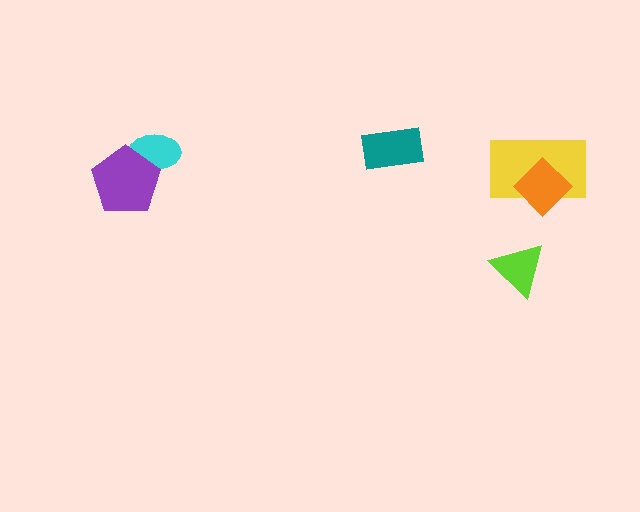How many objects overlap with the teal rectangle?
0 objects overlap with the teal rectangle.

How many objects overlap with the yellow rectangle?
1 object overlaps with the yellow rectangle.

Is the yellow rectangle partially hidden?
Yes, it is partially covered by another shape.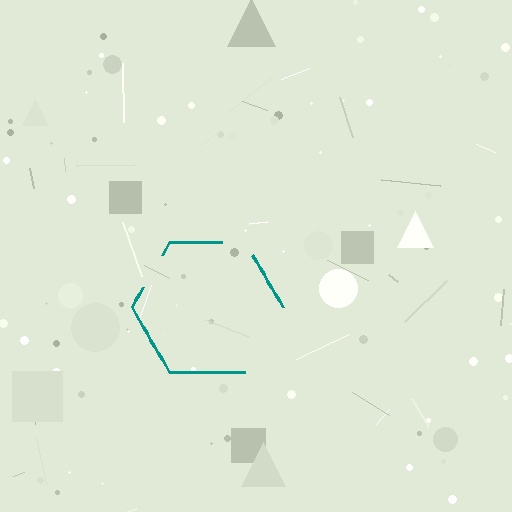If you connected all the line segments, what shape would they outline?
They would outline a hexagon.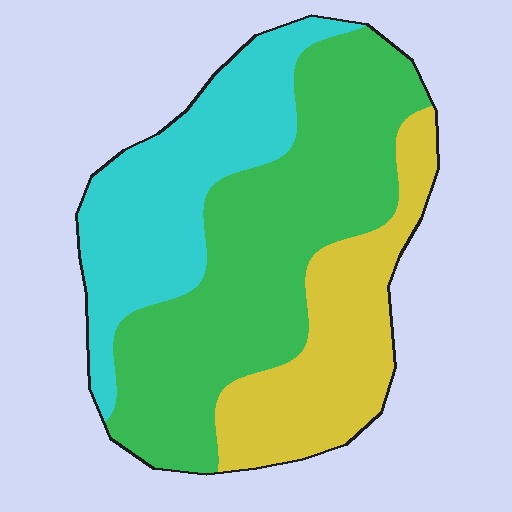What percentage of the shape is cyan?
Cyan covers around 30% of the shape.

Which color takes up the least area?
Yellow, at roughly 25%.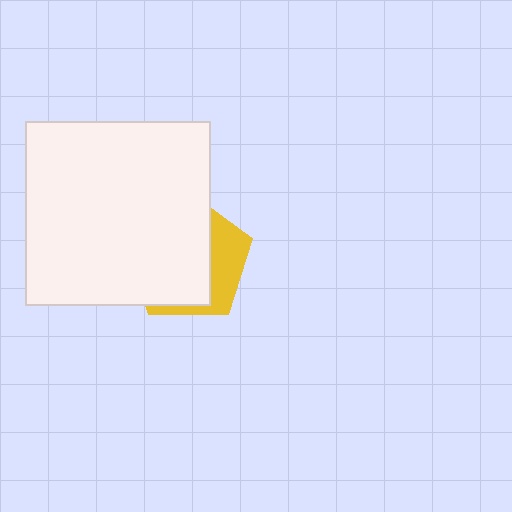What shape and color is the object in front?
The object in front is a white square.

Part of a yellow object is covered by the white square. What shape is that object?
It is a pentagon.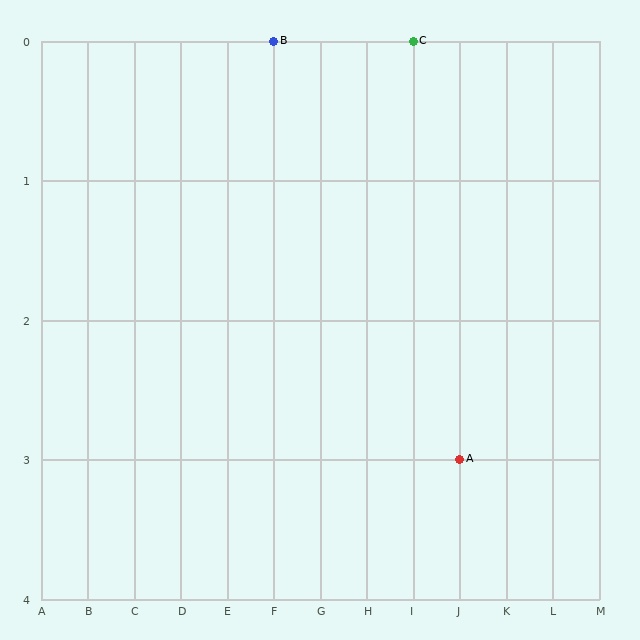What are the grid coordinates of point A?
Point A is at grid coordinates (J, 3).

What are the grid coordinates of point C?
Point C is at grid coordinates (I, 0).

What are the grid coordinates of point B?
Point B is at grid coordinates (F, 0).